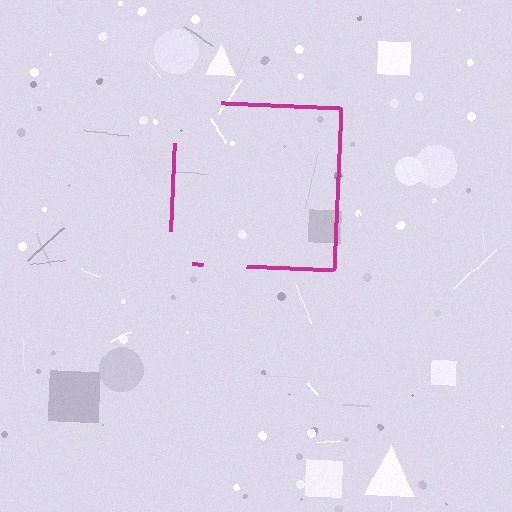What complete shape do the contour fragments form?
The contour fragments form a square.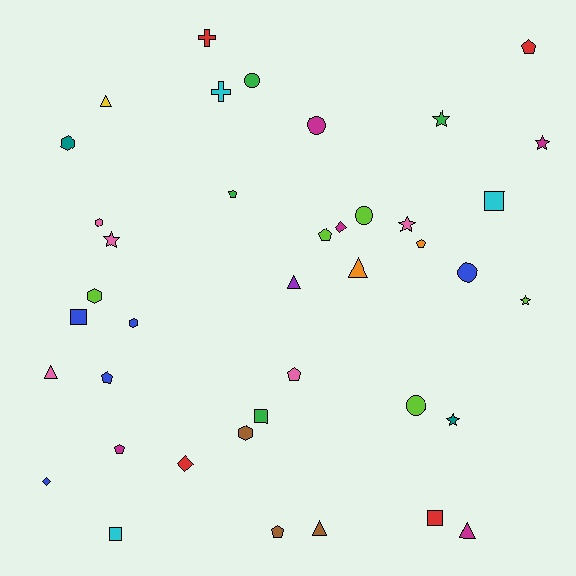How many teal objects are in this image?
There are 2 teal objects.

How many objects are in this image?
There are 40 objects.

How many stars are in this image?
There are 6 stars.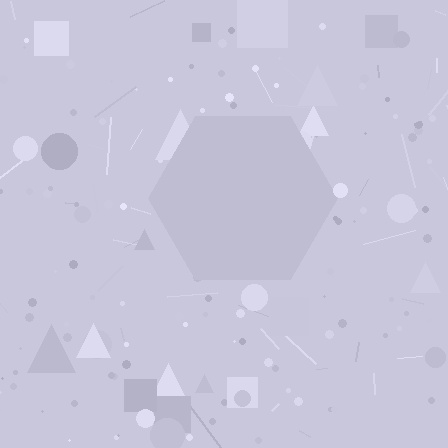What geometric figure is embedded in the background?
A hexagon is embedded in the background.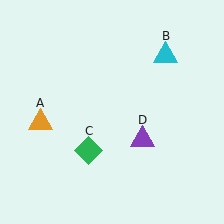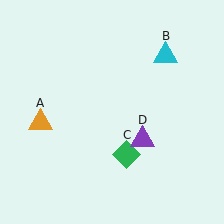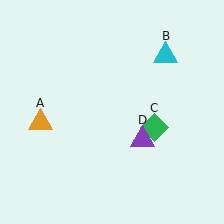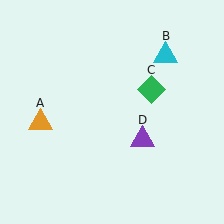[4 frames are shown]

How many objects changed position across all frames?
1 object changed position: green diamond (object C).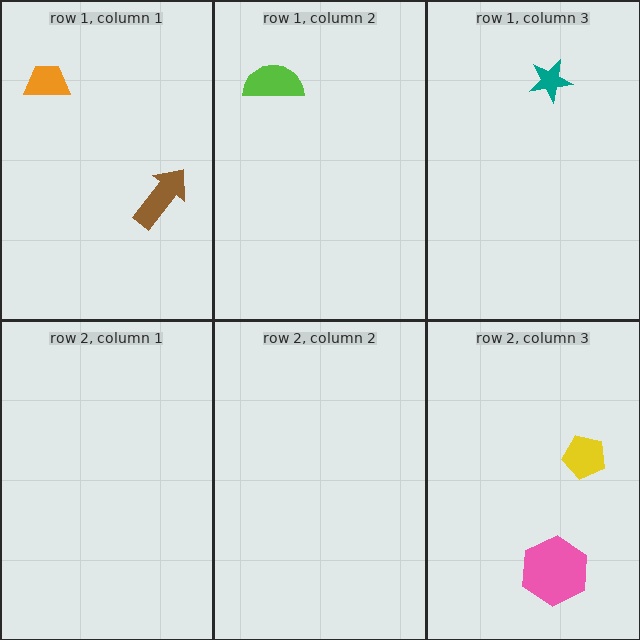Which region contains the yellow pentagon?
The row 2, column 3 region.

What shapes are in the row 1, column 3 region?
The teal star.